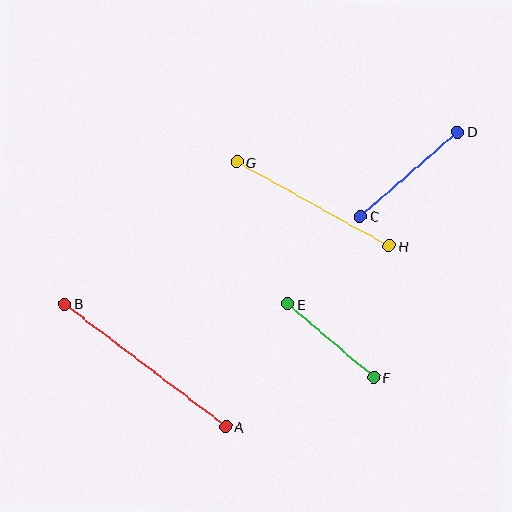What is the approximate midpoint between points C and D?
The midpoint is at approximately (409, 174) pixels.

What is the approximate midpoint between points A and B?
The midpoint is at approximately (145, 365) pixels.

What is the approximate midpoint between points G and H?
The midpoint is at approximately (313, 204) pixels.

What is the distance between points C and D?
The distance is approximately 129 pixels.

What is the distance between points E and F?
The distance is approximately 113 pixels.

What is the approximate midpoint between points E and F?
The midpoint is at approximately (331, 341) pixels.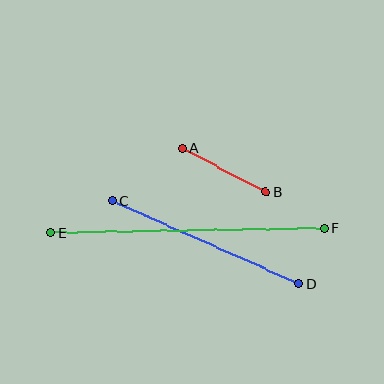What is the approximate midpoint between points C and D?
The midpoint is at approximately (206, 242) pixels.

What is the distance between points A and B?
The distance is approximately 95 pixels.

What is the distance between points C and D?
The distance is approximately 205 pixels.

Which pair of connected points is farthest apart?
Points E and F are farthest apart.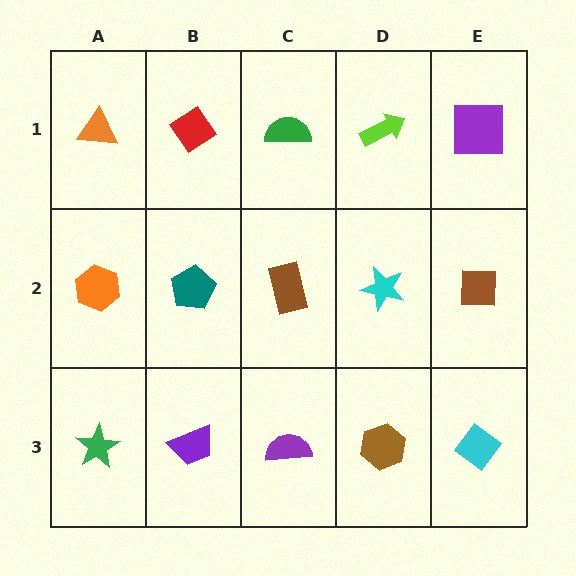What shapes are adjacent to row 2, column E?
A purple square (row 1, column E), a cyan diamond (row 3, column E), a cyan star (row 2, column D).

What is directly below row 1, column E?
A brown square.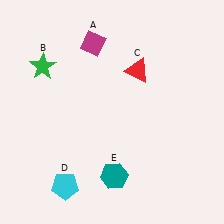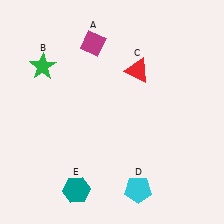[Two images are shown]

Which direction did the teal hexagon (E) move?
The teal hexagon (E) moved left.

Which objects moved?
The objects that moved are: the cyan pentagon (D), the teal hexagon (E).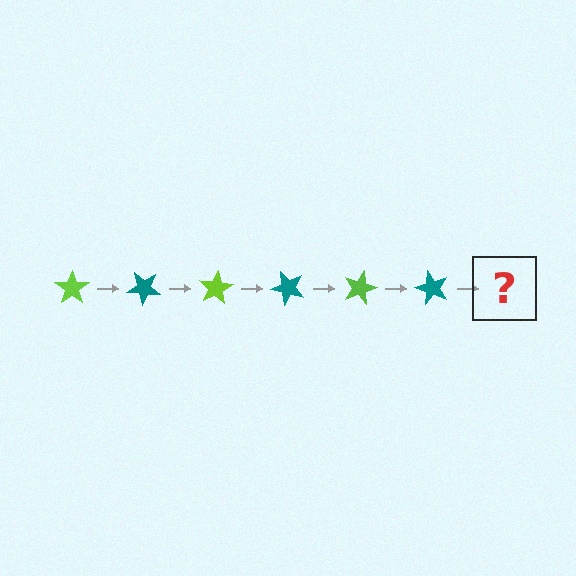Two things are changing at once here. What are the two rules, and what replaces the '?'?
The two rules are that it rotates 40 degrees each step and the color cycles through lime and teal. The '?' should be a lime star, rotated 240 degrees from the start.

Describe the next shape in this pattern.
It should be a lime star, rotated 240 degrees from the start.